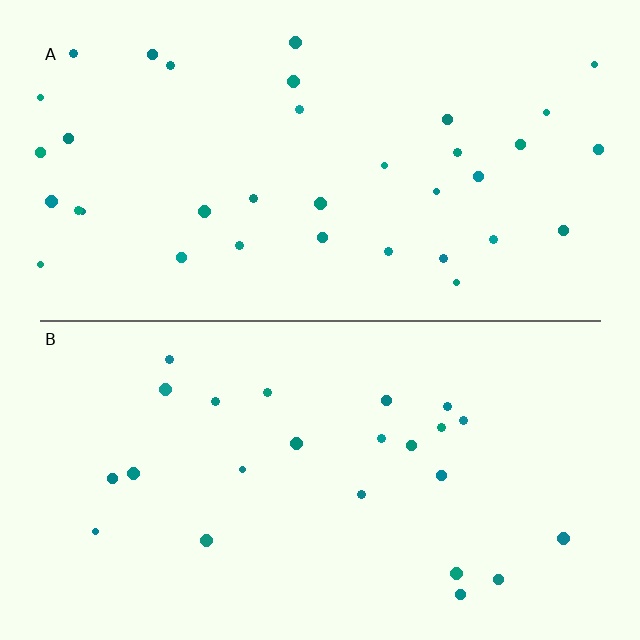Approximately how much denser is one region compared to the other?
Approximately 1.5× — region A over region B.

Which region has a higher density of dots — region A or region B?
A (the top).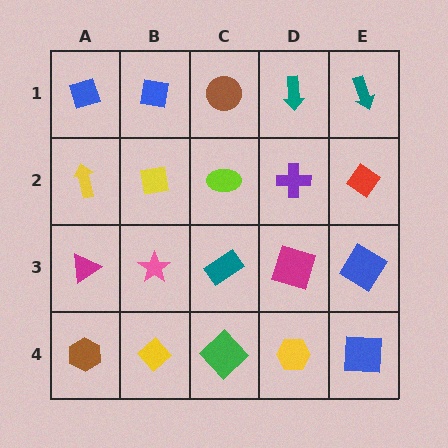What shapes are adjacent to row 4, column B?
A pink star (row 3, column B), a brown hexagon (row 4, column A), a green diamond (row 4, column C).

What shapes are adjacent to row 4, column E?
A blue diamond (row 3, column E), a yellow hexagon (row 4, column D).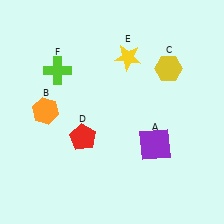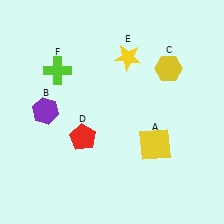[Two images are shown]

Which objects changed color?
A changed from purple to yellow. B changed from orange to purple.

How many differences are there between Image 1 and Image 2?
There are 2 differences between the two images.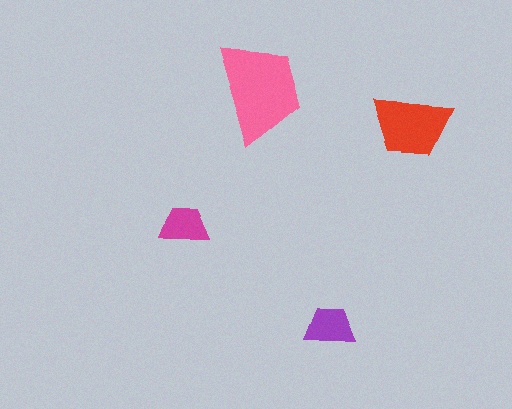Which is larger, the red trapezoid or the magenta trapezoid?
The red one.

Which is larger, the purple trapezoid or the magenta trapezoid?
The purple one.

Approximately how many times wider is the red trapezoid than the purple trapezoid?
About 1.5 times wider.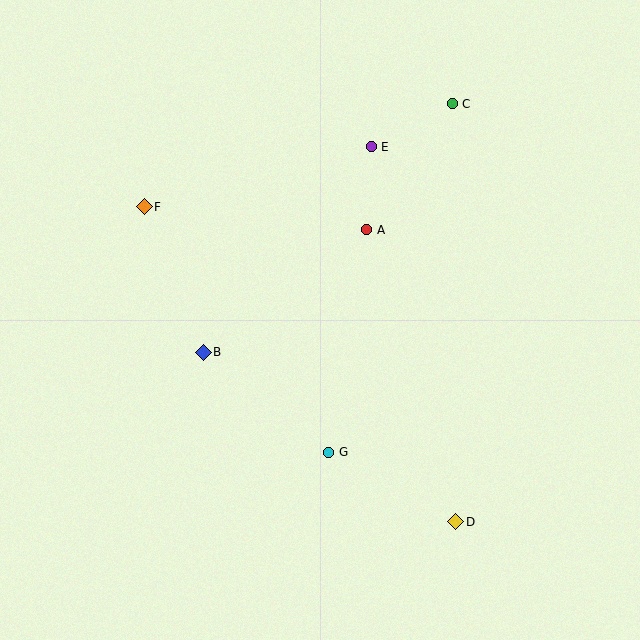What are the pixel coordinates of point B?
Point B is at (203, 352).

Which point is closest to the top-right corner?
Point C is closest to the top-right corner.